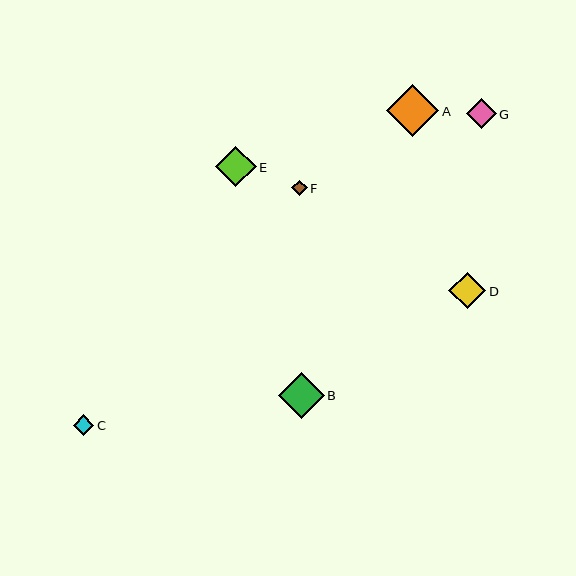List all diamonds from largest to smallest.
From largest to smallest: A, B, E, D, G, C, F.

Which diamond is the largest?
Diamond A is the largest with a size of approximately 52 pixels.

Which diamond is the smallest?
Diamond F is the smallest with a size of approximately 15 pixels.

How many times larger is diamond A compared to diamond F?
Diamond A is approximately 3.4 times the size of diamond F.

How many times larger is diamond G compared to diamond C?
Diamond G is approximately 1.4 times the size of diamond C.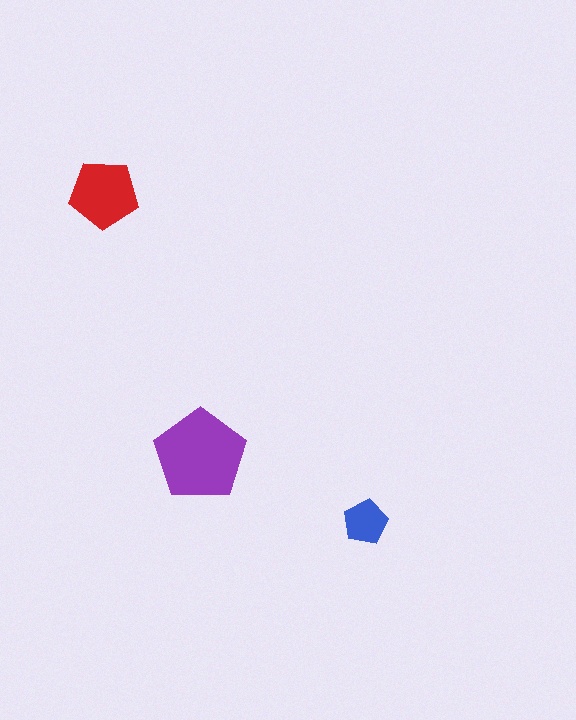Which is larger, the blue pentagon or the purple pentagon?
The purple one.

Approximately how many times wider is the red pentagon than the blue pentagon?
About 1.5 times wider.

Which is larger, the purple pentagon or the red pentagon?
The purple one.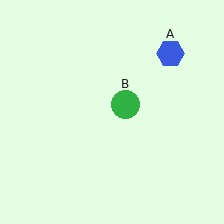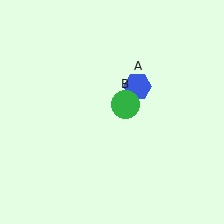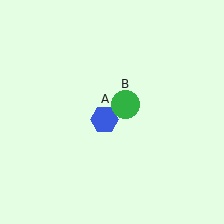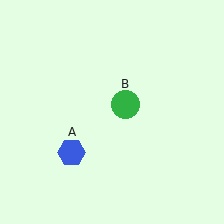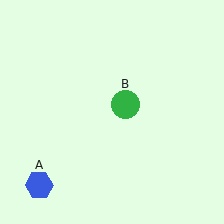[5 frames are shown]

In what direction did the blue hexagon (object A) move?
The blue hexagon (object A) moved down and to the left.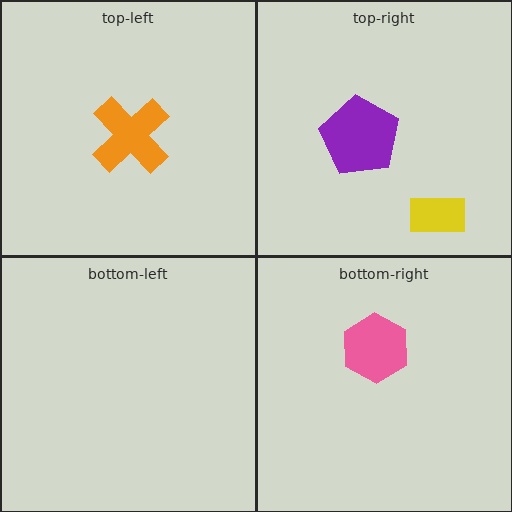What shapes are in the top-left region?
The orange cross.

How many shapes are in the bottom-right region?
1.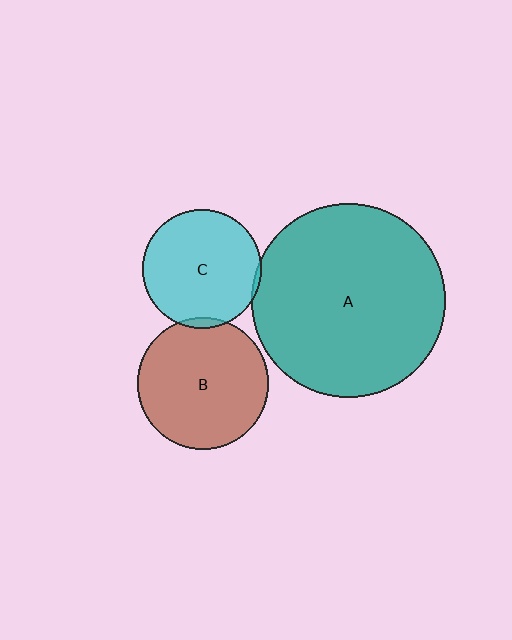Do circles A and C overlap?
Yes.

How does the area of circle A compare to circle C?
Approximately 2.7 times.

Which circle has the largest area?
Circle A (teal).